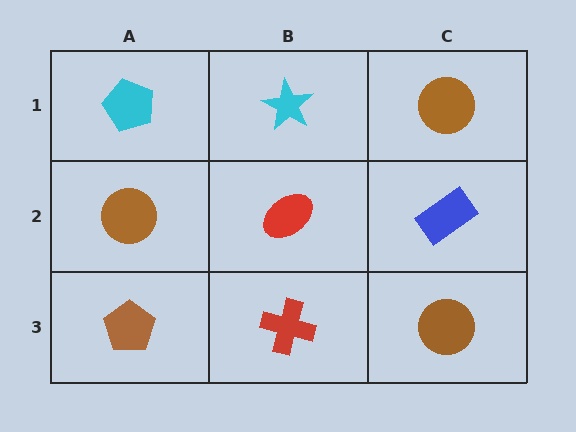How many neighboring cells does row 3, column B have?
3.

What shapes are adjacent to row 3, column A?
A brown circle (row 2, column A), a red cross (row 3, column B).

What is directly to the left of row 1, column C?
A cyan star.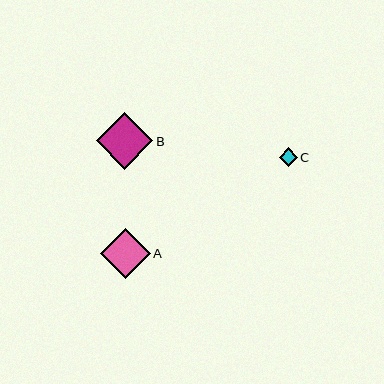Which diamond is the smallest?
Diamond C is the smallest with a size of approximately 18 pixels.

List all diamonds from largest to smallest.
From largest to smallest: B, A, C.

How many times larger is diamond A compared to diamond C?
Diamond A is approximately 2.7 times the size of diamond C.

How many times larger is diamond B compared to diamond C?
Diamond B is approximately 3.1 times the size of diamond C.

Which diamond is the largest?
Diamond B is the largest with a size of approximately 57 pixels.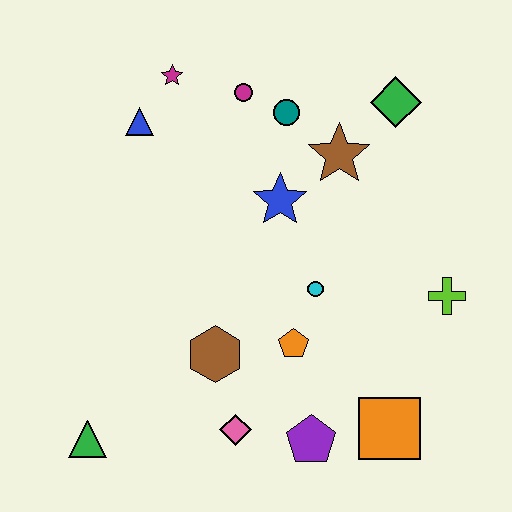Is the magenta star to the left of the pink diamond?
Yes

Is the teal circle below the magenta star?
Yes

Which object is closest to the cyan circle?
The orange pentagon is closest to the cyan circle.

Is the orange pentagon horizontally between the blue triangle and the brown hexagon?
No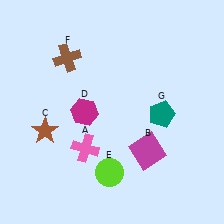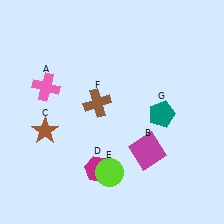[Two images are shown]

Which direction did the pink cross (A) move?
The pink cross (A) moved up.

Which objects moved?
The objects that moved are: the pink cross (A), the magenta hexagon (D), the brown cross (F).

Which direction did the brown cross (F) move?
The brown cross (F) moved down.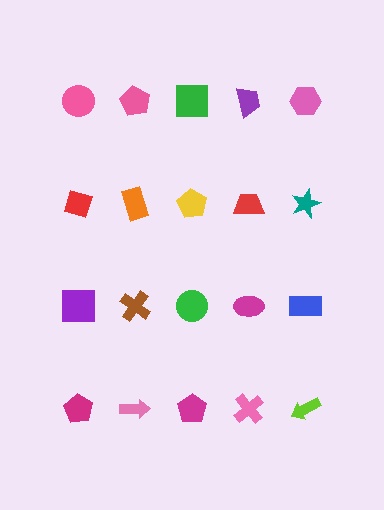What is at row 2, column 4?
A red trapezoid.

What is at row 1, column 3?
A green square.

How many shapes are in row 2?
5 shapes.